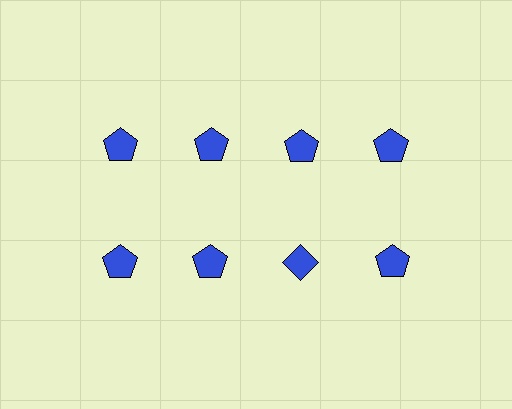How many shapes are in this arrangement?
There are 8 shapes arranged in a grid pattern.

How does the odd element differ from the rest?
It has a different shape: diamond instead of pentagon.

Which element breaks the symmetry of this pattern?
The blue diamond in the second row, center column breaks the symmetry. All other shapes are blue pentagons.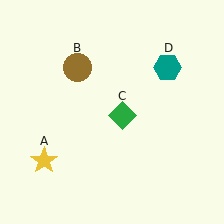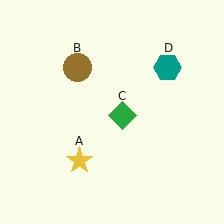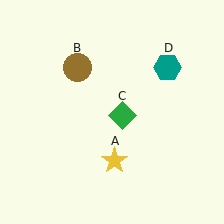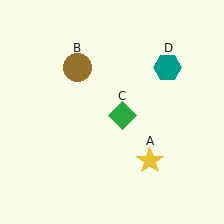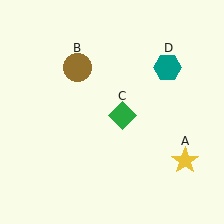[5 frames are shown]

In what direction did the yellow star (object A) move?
The yellow star (object A) moved right.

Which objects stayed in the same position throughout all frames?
Brown circle (object B) and green diamond (object C) and teal hexagon (object D) remained stationary.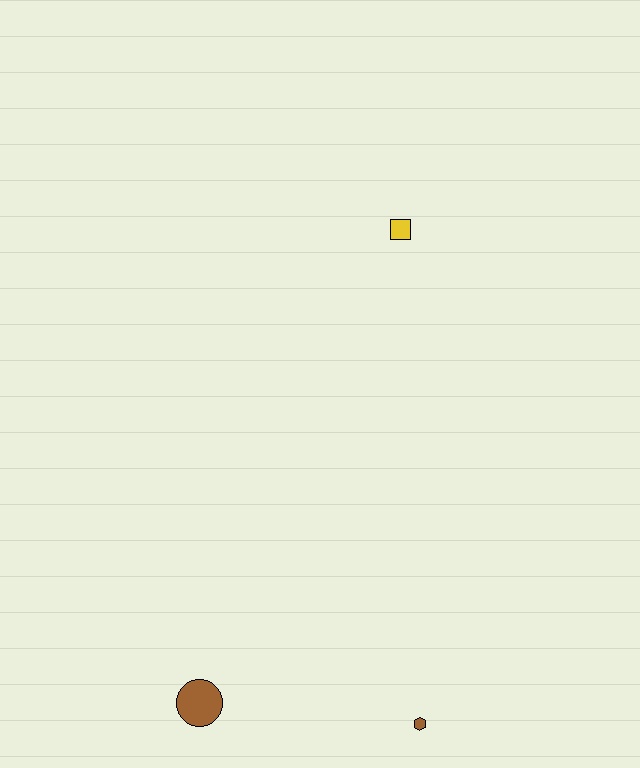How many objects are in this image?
There are 3 objects.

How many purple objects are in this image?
There are no purple objects.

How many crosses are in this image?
There are no crosses.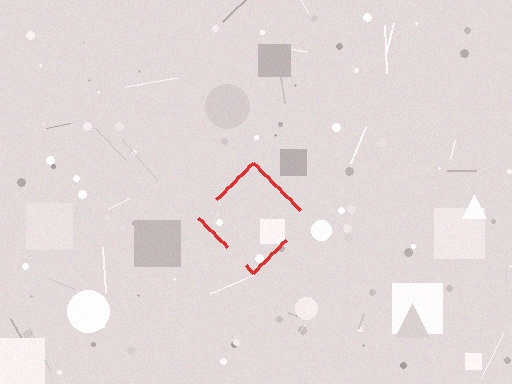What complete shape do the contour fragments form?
The contour fragments form a diamond.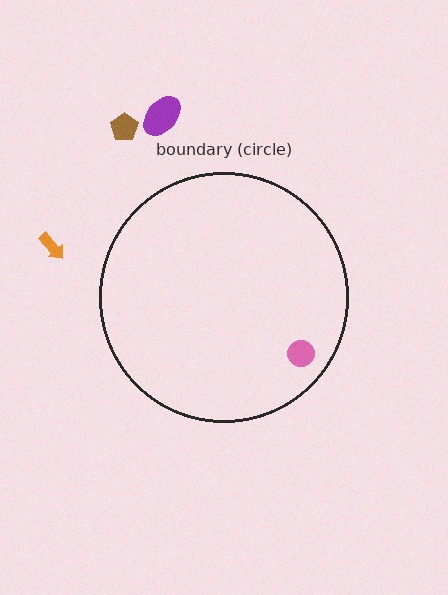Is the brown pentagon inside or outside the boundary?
Outside.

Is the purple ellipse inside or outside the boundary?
Outside.